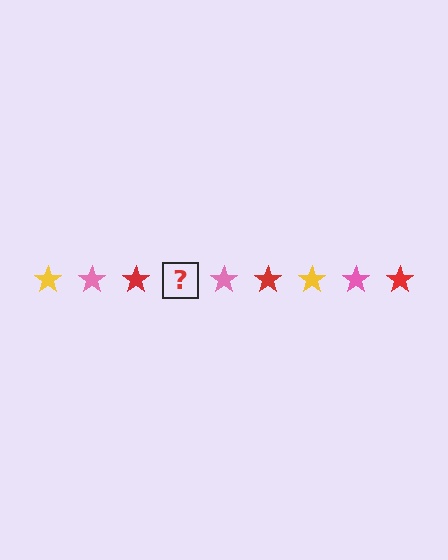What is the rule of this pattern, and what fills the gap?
The rule is that the pattern cycles through yellow, pink, red stars. The gap should be filled with a yellow star.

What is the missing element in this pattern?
The missing element is a yellow star.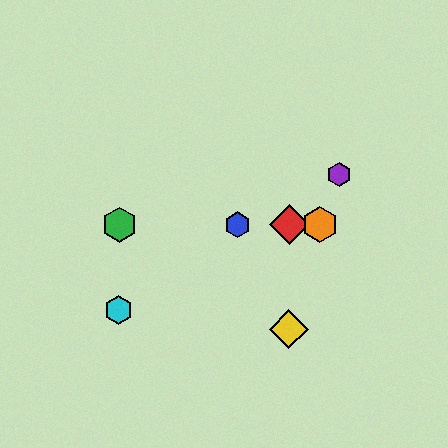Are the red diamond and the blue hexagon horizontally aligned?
Yes, both are at y≈225.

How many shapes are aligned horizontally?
4 shapes (the red diamond, the blue hexagon, the green hexagon, the orange hexagon) are aligned horizontally.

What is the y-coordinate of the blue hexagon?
The blue hexagon is at y≈225.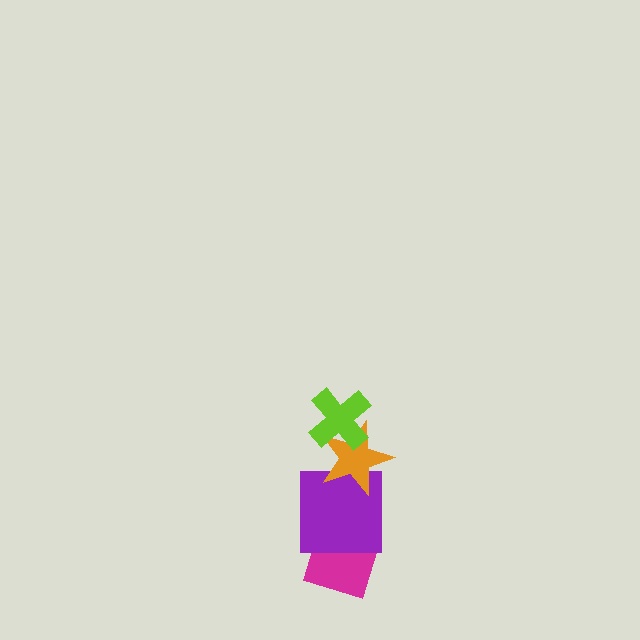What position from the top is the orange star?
The orange star is 2nd from the top.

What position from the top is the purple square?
The purple square is 3rd from the top.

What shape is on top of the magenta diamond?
The purple square is on top of the magenta diamond.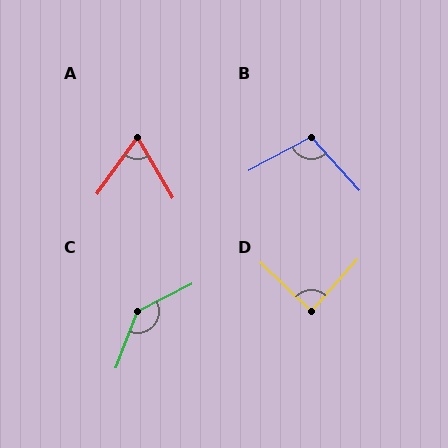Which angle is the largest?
C, at approximately 138 degrees.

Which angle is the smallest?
A, at approximately 66 degrees.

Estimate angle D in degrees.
Approximately 88 degrees.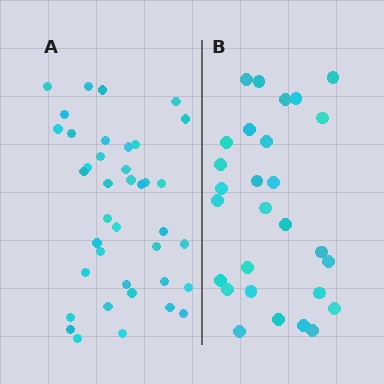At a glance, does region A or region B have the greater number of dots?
Region A (the left region) has more dots.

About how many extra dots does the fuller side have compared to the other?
Region A has roughly 12 or so more dots than region B.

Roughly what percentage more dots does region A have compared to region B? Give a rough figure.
About 40% more.